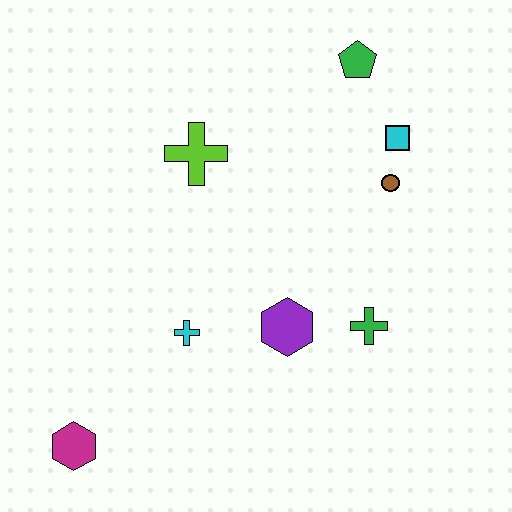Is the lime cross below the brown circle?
No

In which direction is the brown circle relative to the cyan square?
The brown circle is below the cyan square.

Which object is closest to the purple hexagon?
The green cross is closest to the purple hexagon.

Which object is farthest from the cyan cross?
The green pentagon is farthest from the cyan cross.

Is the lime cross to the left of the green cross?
Yes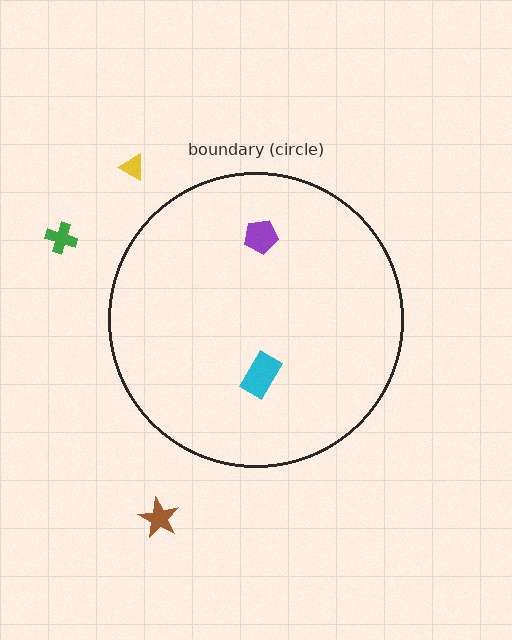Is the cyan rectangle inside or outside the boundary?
Inside.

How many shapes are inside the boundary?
2 inside, 3 outside.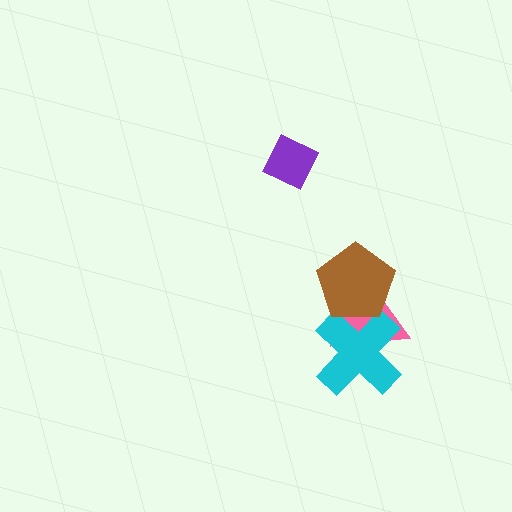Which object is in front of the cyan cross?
The brown pentagon is in front of the cyan cross.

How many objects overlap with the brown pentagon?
2 objects overlap with the brown pentagon.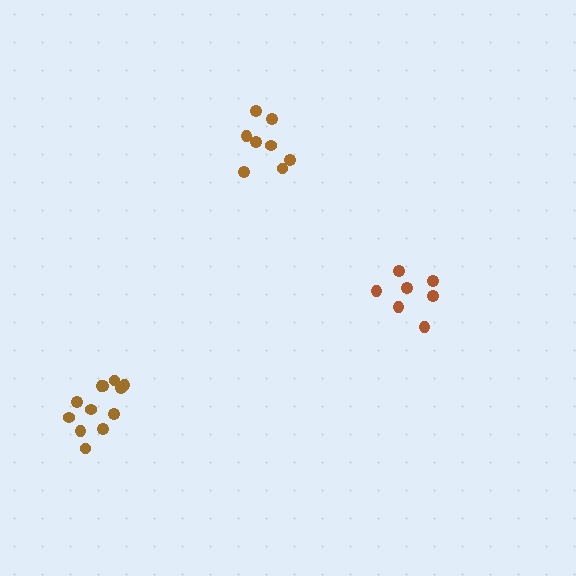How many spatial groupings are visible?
There are 3 spatial groupings.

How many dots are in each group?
Group 1: 8 dots, Group 2: 7 dots, Group 3: 12 dots (27 total).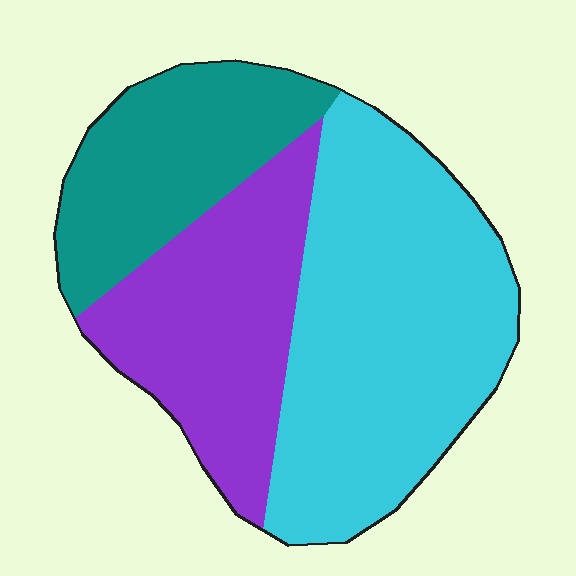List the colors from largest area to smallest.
From largest to smallest: cyan, purple, teal.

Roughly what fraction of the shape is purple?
Purple covers roughly 30% of the shape.